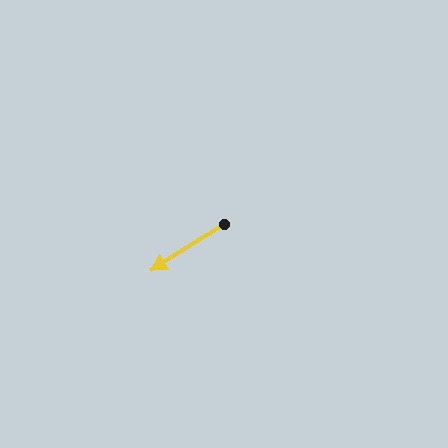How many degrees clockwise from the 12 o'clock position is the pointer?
Approximately 238 degrees.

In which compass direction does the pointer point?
Southwest.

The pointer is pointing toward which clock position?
Roughly 8 o'clock.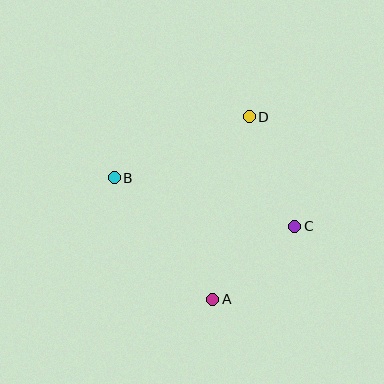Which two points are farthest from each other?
Points B and C are farthest from each other.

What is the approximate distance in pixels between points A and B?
The distance between A and B is approximately 157 pixels.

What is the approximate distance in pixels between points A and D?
The distance between A and D is approximately 186 pixels.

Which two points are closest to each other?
Points A and C are closest to each other.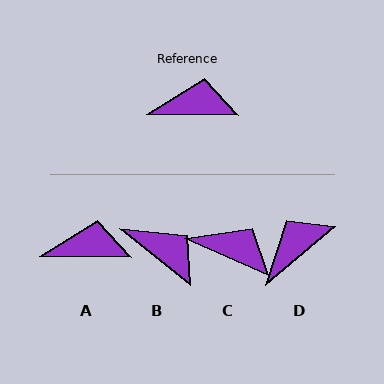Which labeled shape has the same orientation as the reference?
A.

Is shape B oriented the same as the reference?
No, it is off by about 38 degrees.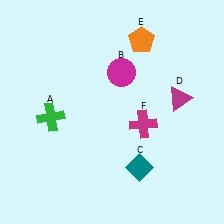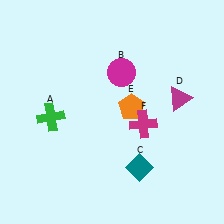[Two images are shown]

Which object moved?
The orange pentagon (E) moved down.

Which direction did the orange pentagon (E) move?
The orange pentagon (E) moved down.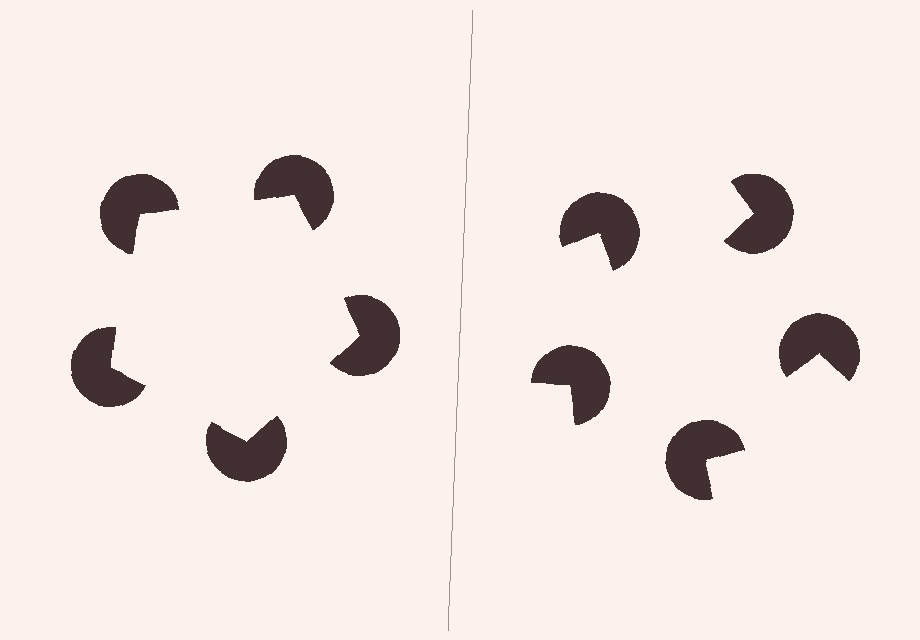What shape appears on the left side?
An illusory pentagon.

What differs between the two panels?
The pac-man discs are positioned identically on both sides; only the wedge orientations differ. On the left they align to a pentagon; on the right they are misaligned.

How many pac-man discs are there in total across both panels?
10 — 5 on each side.